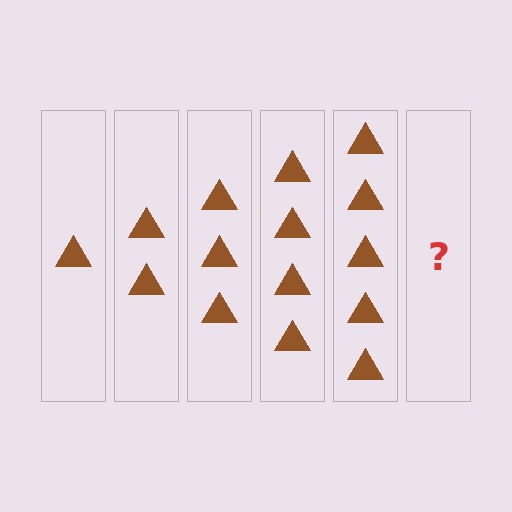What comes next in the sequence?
The next element should be 6 triangles.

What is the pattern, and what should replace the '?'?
The pattern is that each step adds one more triangle. The '?' should be 6 triangles.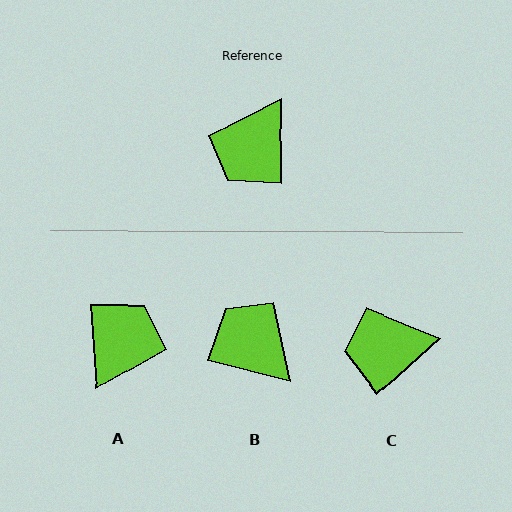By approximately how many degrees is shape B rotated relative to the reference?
Approximately 106 degrees clockwise.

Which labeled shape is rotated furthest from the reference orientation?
A, about 177 degrees away.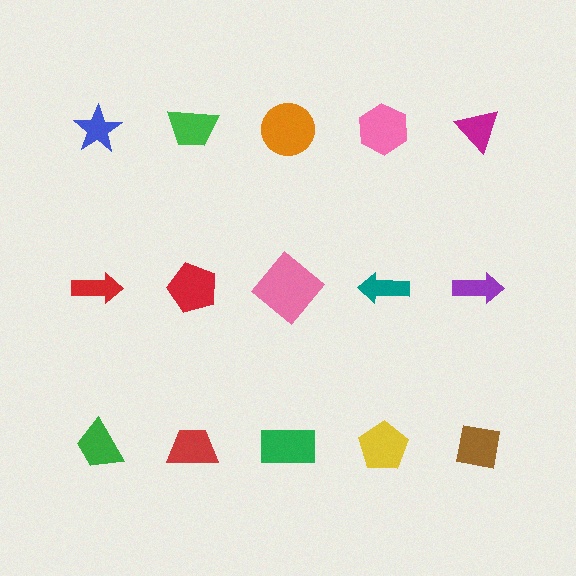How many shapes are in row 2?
5 shapes.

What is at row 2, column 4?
A teal arrow.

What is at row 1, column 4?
A pink hexagon.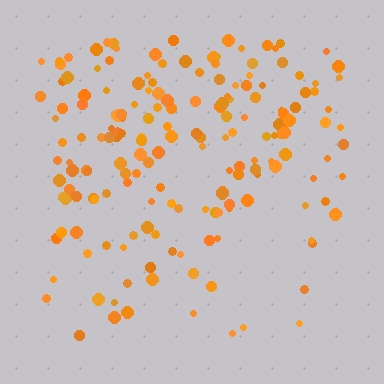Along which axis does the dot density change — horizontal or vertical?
Vertical.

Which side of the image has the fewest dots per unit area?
The bottom.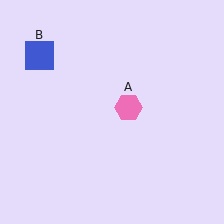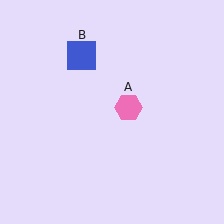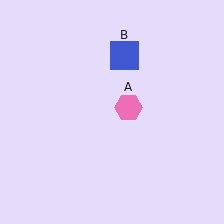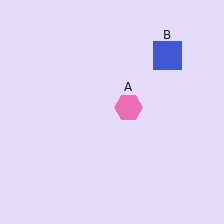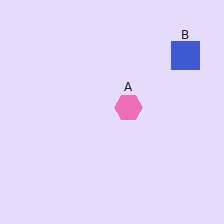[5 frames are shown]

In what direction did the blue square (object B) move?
The blue square (object B) moved right.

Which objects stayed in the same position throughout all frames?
Pink hexagon (object A) remained stationary.